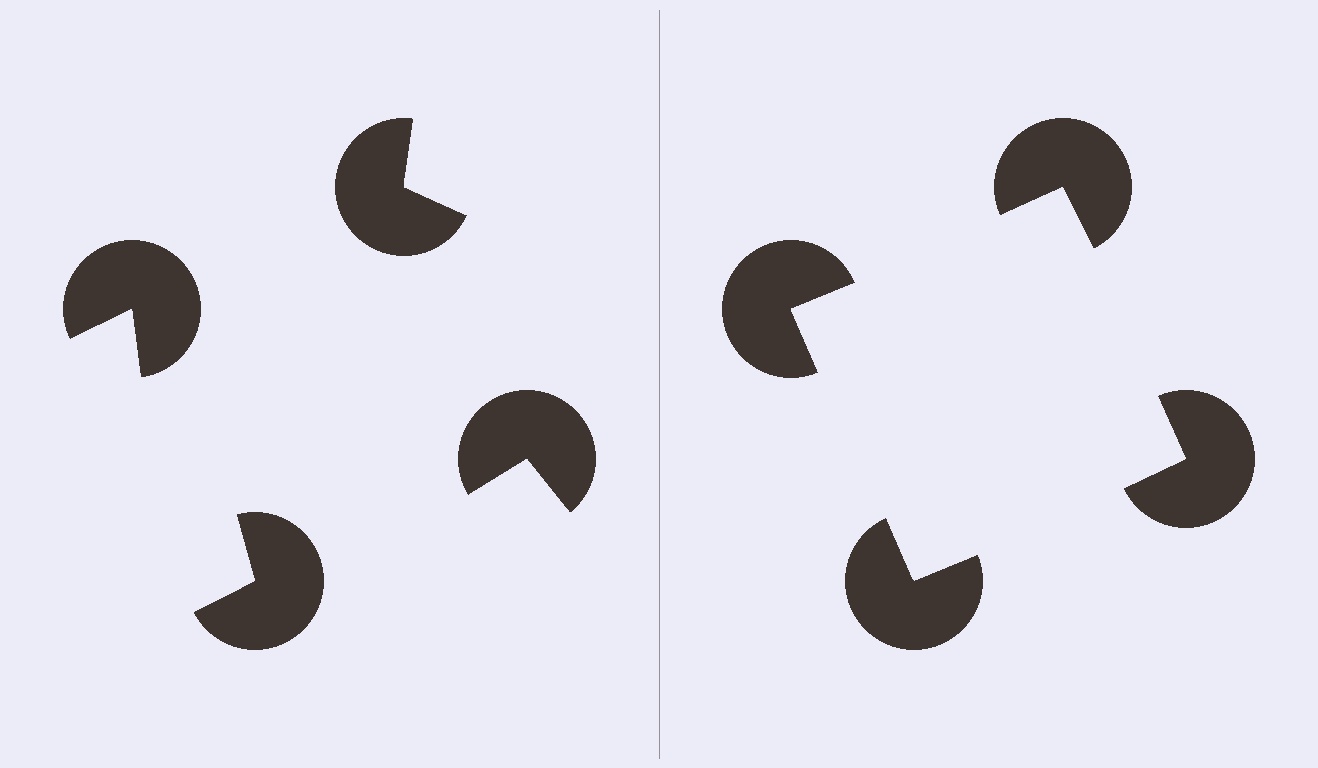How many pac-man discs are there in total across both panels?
8 — 4 on each side.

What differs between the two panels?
The pac-man discs are positioned identically on both sides; only the wedge orientations differ. On the right they align to a square; on the left they are misaligned.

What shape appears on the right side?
An illusory square.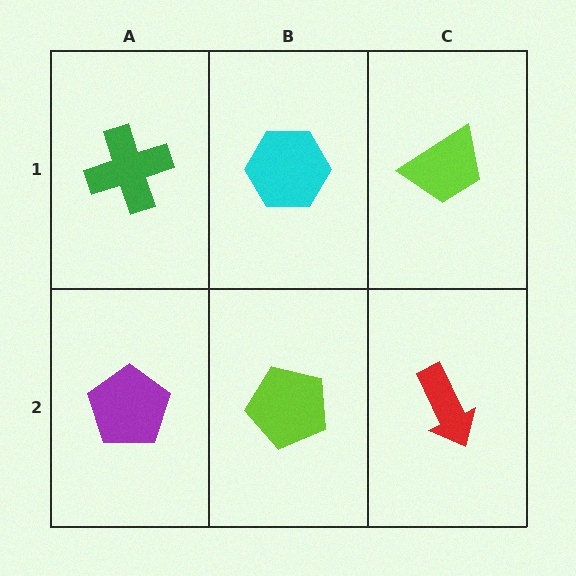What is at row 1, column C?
A lime trapezoid.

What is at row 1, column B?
A cyan hexagon.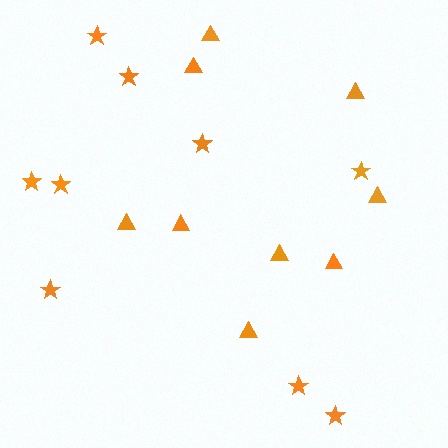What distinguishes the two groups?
There are 2 groups: one group of stars (9) and one group of triangles (9).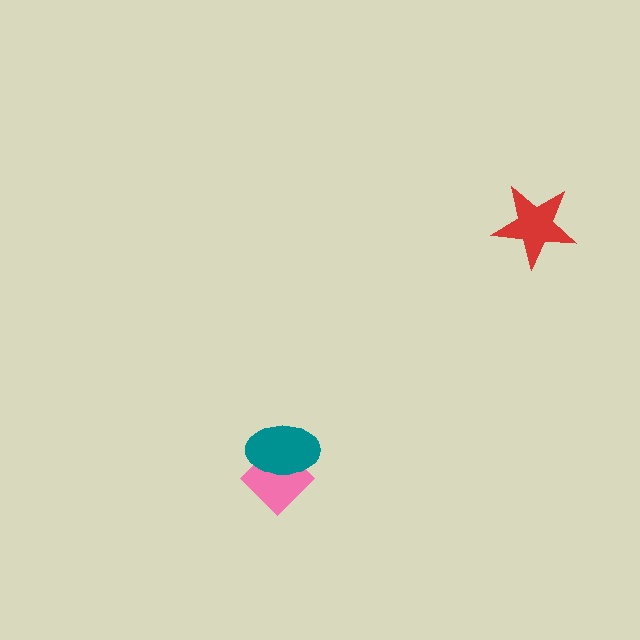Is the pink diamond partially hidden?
Yes, it is partially covered by another shape.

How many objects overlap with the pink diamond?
1 object overlaps with the pink diamond.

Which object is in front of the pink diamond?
The teal ellipse is in front of the pink diamond.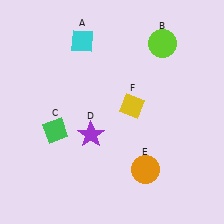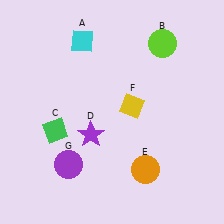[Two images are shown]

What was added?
A purple circle (G) was added in Image 2.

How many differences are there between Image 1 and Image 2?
There is 1 difference between the two images.